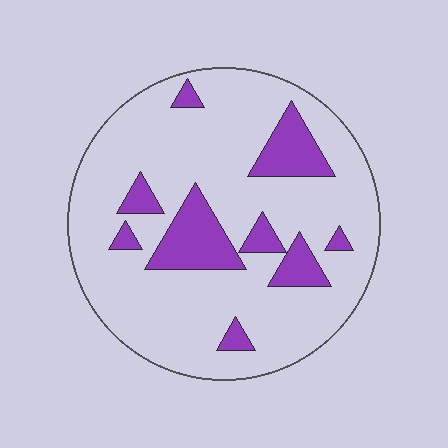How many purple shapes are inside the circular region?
9.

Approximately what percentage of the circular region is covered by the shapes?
Approximately 20%.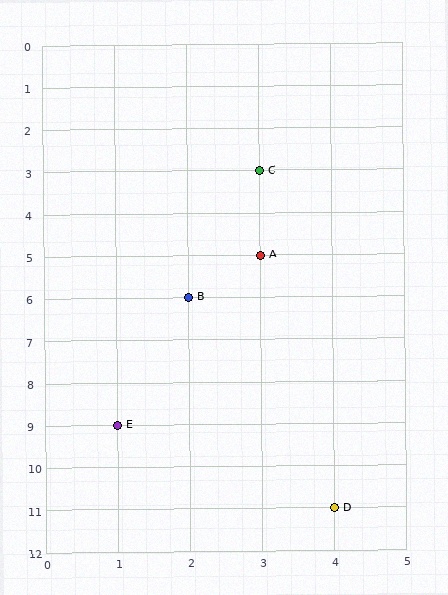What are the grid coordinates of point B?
Point B is at grid coordinates (2, 6).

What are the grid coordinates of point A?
Point A is at grid coordinates (3, 5).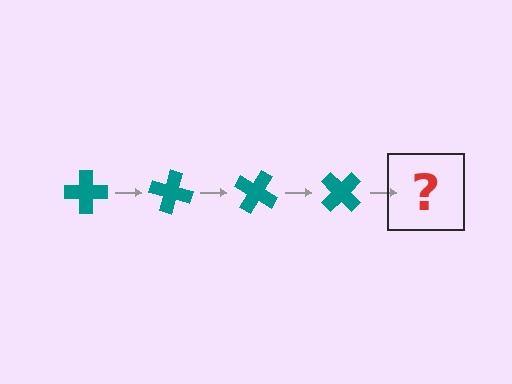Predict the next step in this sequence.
The next step is a teal cross rotated 60 degrees.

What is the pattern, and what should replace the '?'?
The pattern is that the cross rotates 15 degrees each step. The '?' should be a teal cross rotated 60 degrees.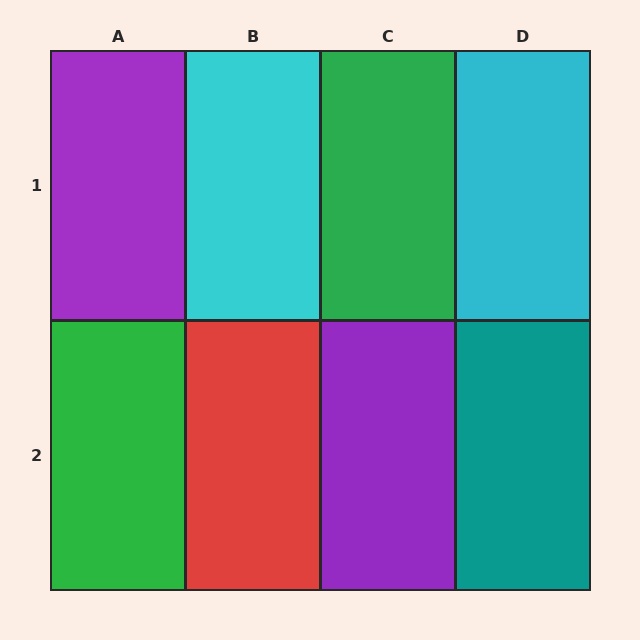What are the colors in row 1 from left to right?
Purple, cyan, green, cyan.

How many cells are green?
2 cells are green.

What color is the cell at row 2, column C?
Purple.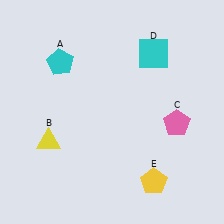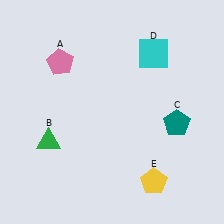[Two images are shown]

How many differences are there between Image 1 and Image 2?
There are 3 differences between the two images.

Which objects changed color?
A changed from cyan to pink. B changed from yellow to green. C changed from pink to teal.